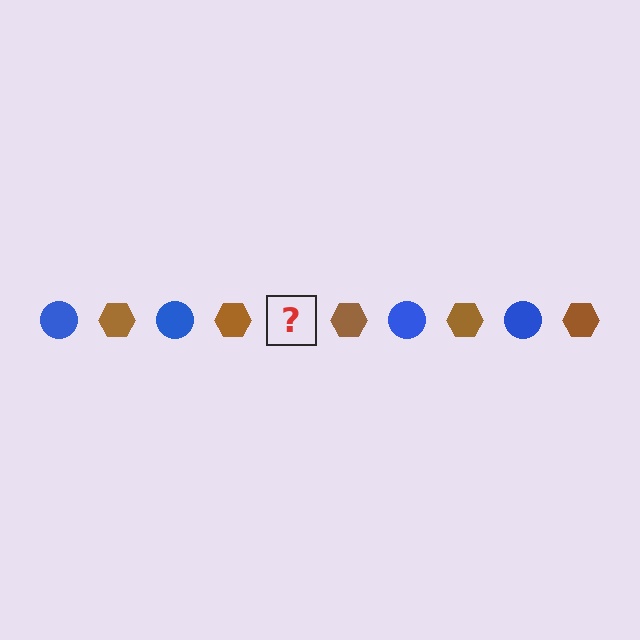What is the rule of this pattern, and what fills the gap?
The rule is that the pattern alternates between blue circle and brown hexagon. The gap should be filled with a blue circle.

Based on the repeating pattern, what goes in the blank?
The blank should be a blue circle.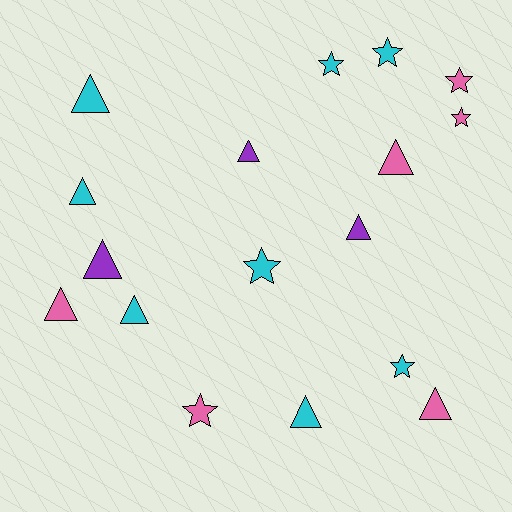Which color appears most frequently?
Cyan, with 8 objects.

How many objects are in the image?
There are 17 objects.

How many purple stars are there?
There are no purple stars.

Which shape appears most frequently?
Triangle, with 10 objects.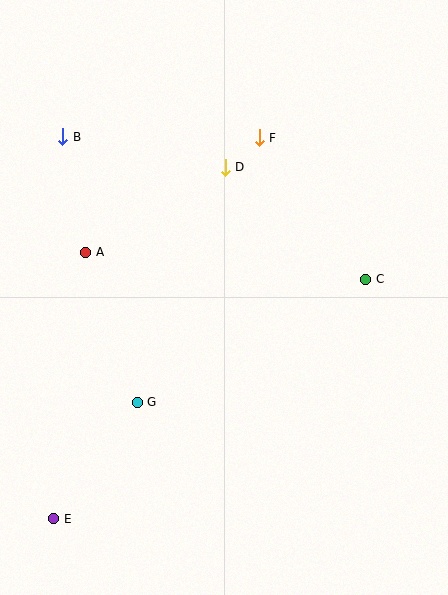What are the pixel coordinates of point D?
Point D is at (225, 167).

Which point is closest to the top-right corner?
Point F is closest to the top-right corner.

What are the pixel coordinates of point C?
Point C is at (366, 279).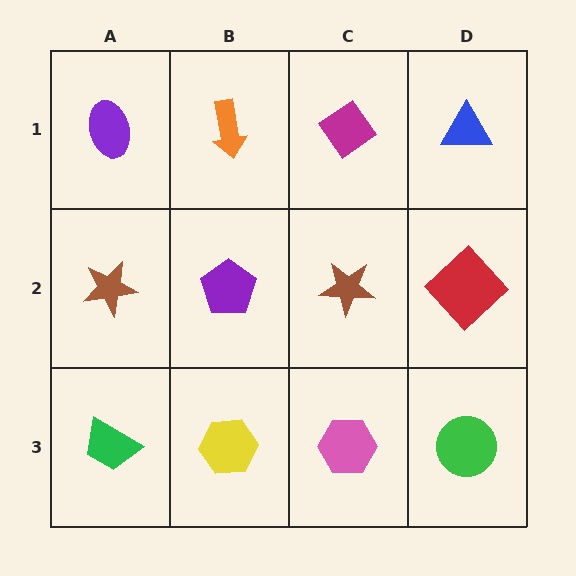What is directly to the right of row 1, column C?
A blue triangle.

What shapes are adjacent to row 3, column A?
A brown star (row 2, column A), a yellow hexagon (row 3, column B).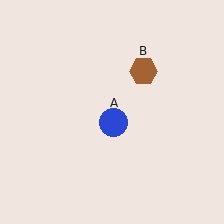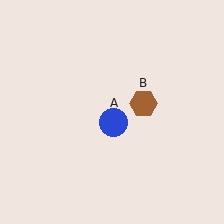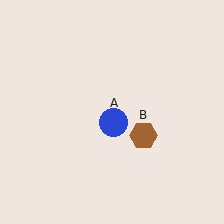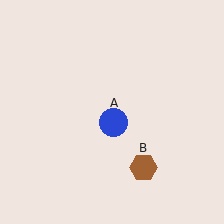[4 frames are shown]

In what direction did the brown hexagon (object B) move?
The brown hexagon (object B) moved down.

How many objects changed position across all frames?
1 object changed position: brown hexagon (object B).